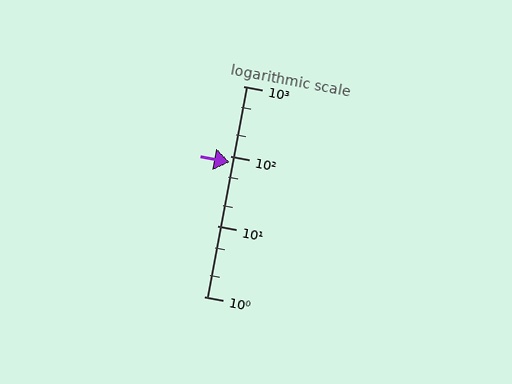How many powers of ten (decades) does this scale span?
The scale spans 3 decades, from 1 to 1000.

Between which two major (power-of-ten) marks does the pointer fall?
The pointer is between 10 and 100.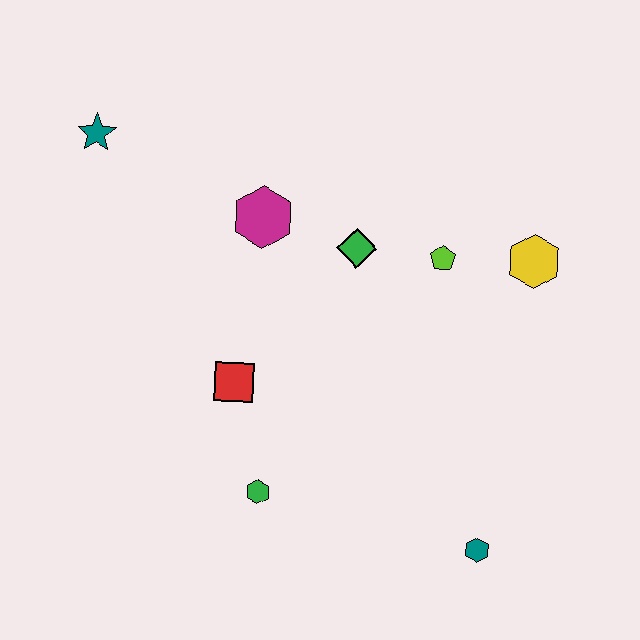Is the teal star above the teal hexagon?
Yes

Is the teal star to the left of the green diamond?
Yes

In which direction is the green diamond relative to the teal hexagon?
The green diamond is above the teal hexagon.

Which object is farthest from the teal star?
The teal hexagon is farthest from the teal star.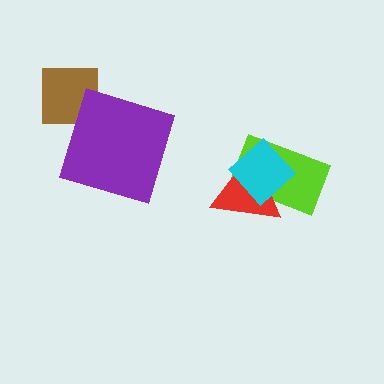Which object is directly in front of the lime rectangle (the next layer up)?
The red triangle is directly in front of the lime rectangle.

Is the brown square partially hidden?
No, no other shape covers it.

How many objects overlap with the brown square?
0 objects overlap with the brown square.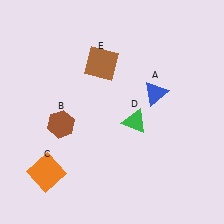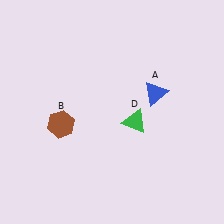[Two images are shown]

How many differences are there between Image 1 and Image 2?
There are 2 differences between the two images.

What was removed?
The orange square (C), the brown square (E) were removed in Image 2.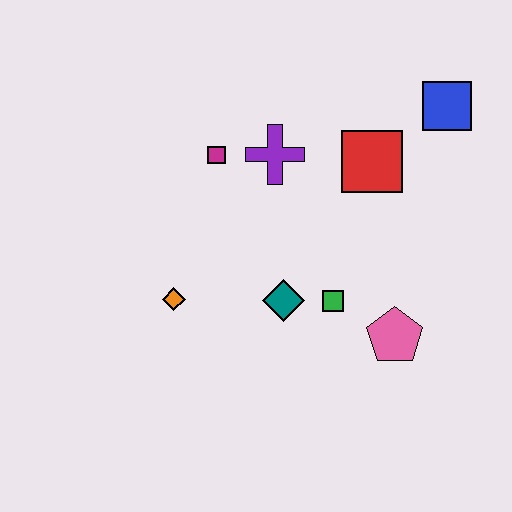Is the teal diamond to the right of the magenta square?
Yes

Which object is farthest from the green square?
The blue square is farthest from the green square.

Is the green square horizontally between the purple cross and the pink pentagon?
Yes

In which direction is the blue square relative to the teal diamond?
The blue square is above the teal diamond.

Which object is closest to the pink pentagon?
The green square is closest to the pink pentagon.